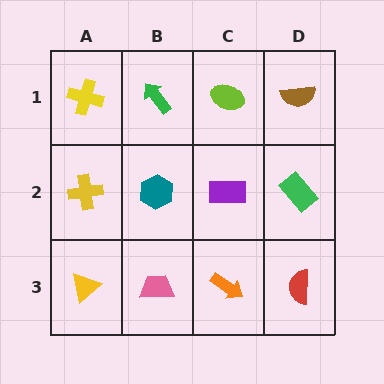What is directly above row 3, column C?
A purple rectangle.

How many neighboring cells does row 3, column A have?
2.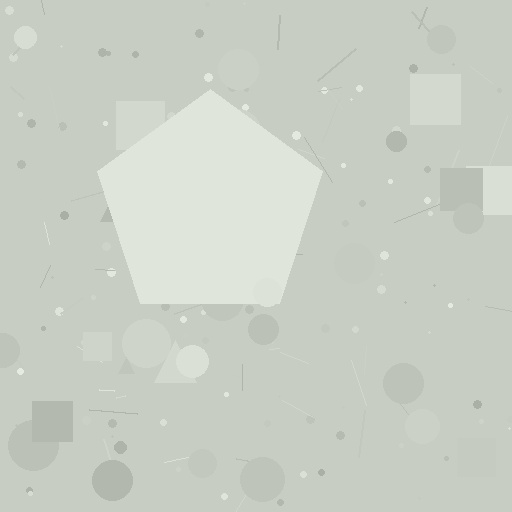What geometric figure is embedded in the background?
A pentagon is embedded in the background.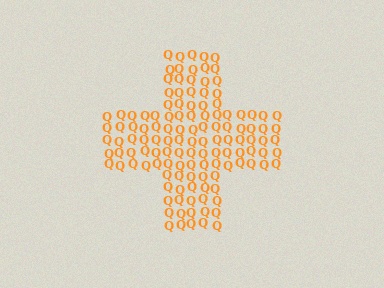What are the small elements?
The small elements are letter Q's.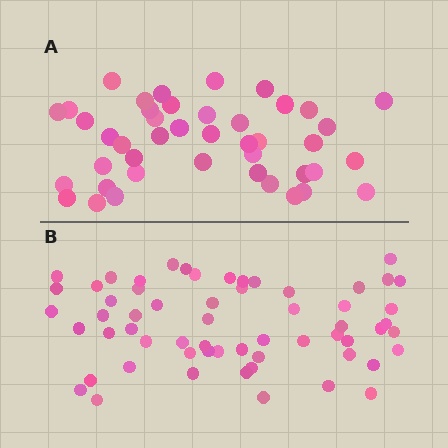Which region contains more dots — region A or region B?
Region B (the bottom region) has more dots.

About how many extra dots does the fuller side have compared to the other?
Region B has approximately 15 more dots than region A.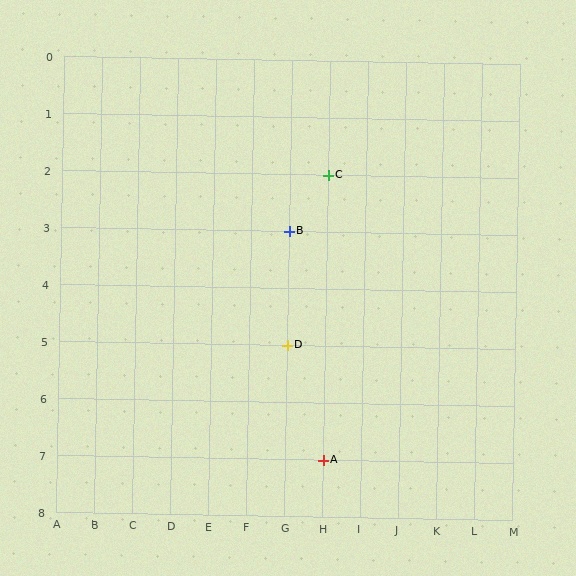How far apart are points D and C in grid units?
Points D and C are 1 column and 3 rows apart (about 3.2 grid units diagonally).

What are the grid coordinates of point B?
Point B is at grid coordinates (G, 3).